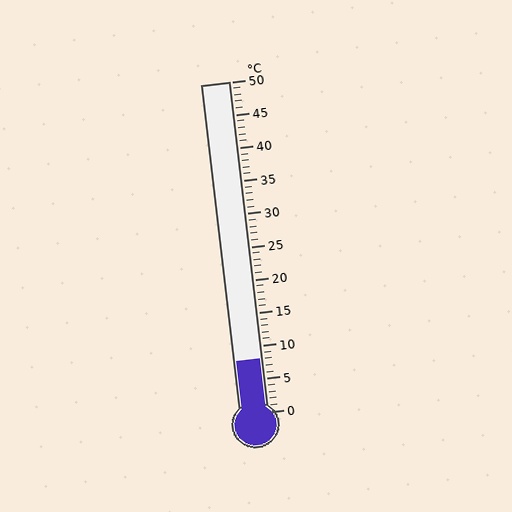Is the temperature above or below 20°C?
The temperature is below 20°C.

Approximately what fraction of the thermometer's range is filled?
The thermometer is filled to approximately 15% of its range.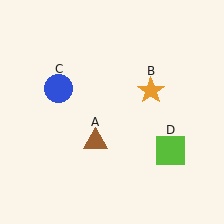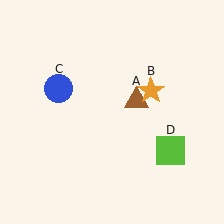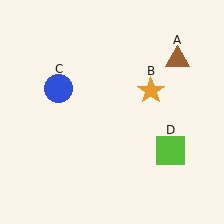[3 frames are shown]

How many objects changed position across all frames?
1 object changed position: brown triangle (object A).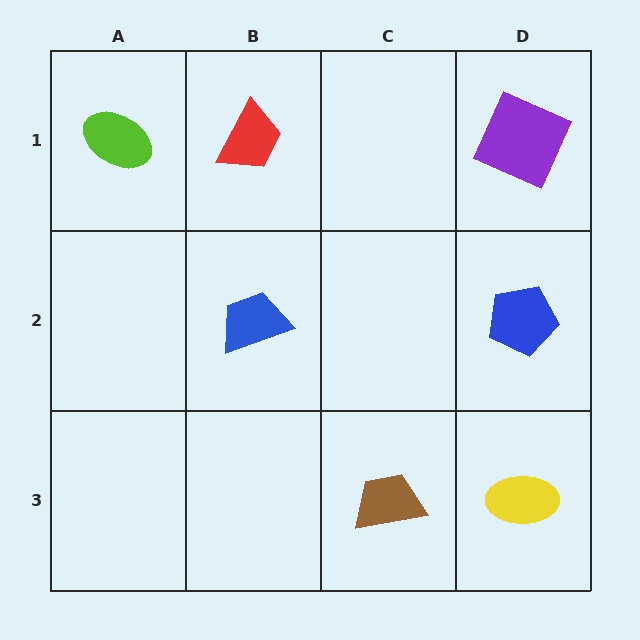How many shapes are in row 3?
2 shapes.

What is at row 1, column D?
A purple square.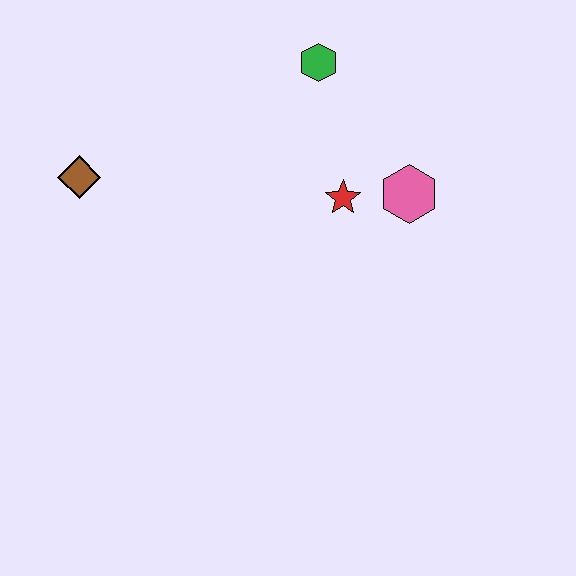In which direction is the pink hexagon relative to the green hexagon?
The pink hexagon is below the green hexagon.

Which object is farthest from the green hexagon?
The brown diamond is farthest from the green hexagon.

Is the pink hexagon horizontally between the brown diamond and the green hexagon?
No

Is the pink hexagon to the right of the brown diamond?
Yes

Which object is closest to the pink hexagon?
The red star is closest to the pink hexagon.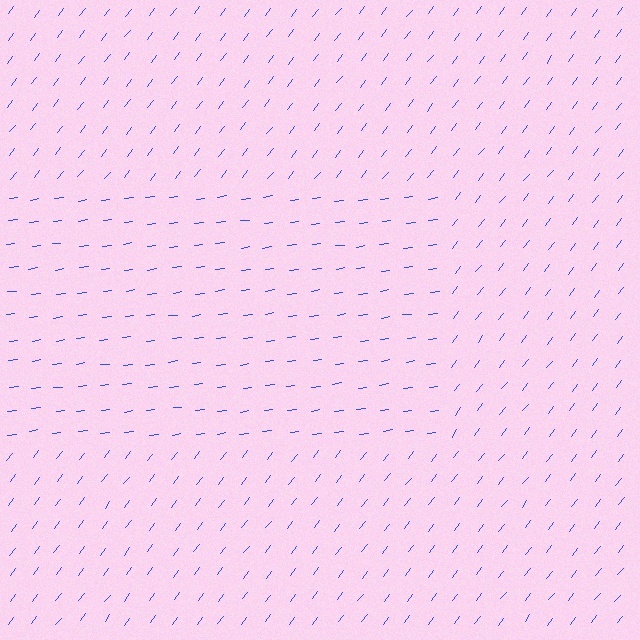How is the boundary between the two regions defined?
The boundary is defined purely by a change in line orientation (approximately 45 degrees difference). All lines are the same color and thickness.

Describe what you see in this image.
The image is filled with small blue line segments. A rectangle region in the image has lines oriented differently from the surrounding lines, creating a visible texture boundary.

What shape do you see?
I see a rectangle.